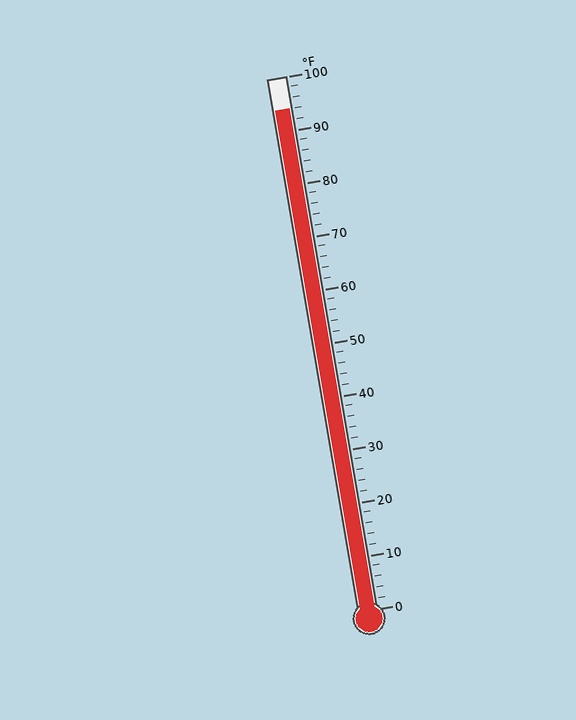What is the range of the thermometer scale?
The thermometer scale ranges from 0°F to 100°F.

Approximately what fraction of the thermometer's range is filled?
The thermometer is filled to approximately 95% of its range.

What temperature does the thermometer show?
The thermometer shows approximately 94°F.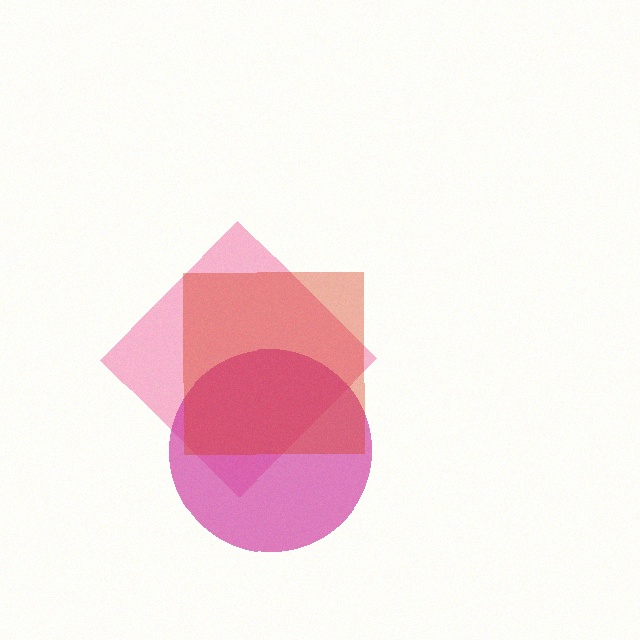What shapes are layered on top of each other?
The layered shapes are: a pink diamond, a magenta circle, a red square.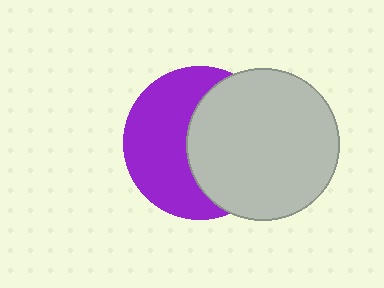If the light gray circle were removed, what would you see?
You would see the complete purple circle.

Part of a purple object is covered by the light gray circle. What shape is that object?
It is a circle.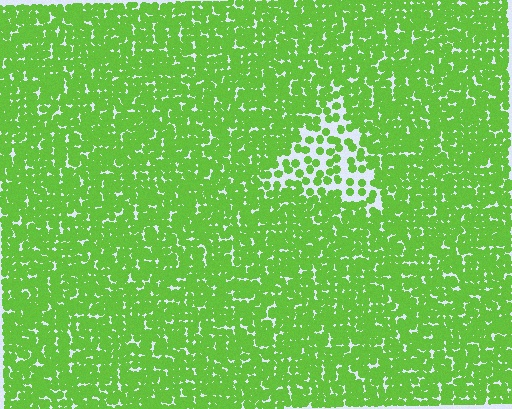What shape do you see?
I see a triangle.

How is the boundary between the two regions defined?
The boundary is defined by a change in element density (approximately 2.4x ratio). All elements are the same color, size, and shape.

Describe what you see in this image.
The image contains small lime elements arranged at two different densities. A triangle-shaped region is visible where the elements are less densely packed than the surrounding area.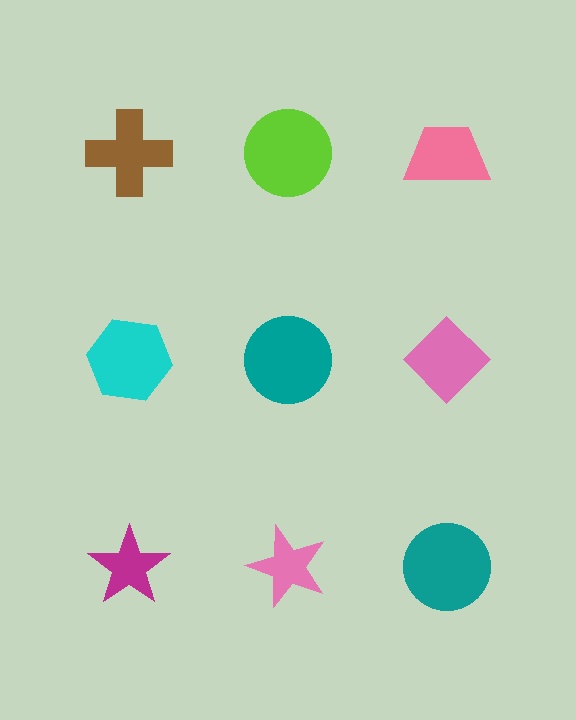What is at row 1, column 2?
A lime circle.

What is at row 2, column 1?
A cyan hexagon.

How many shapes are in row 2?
3 shapes.